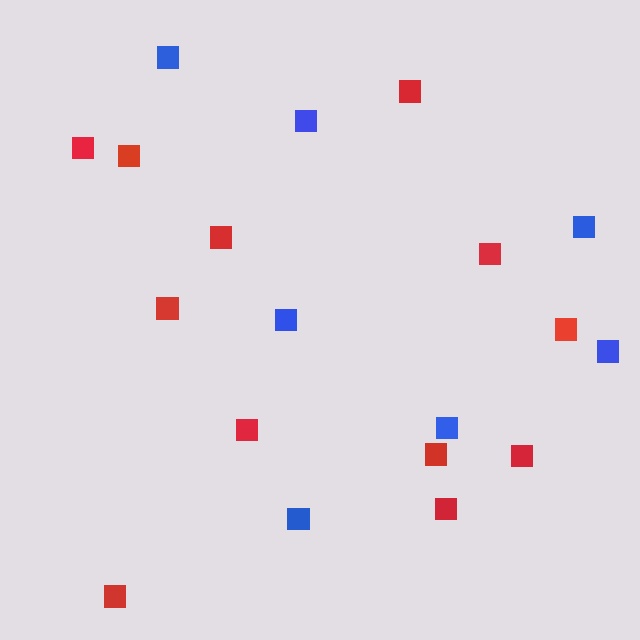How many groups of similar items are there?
There are 2 groups: one group of blue squares (7) and one group of red squares (12).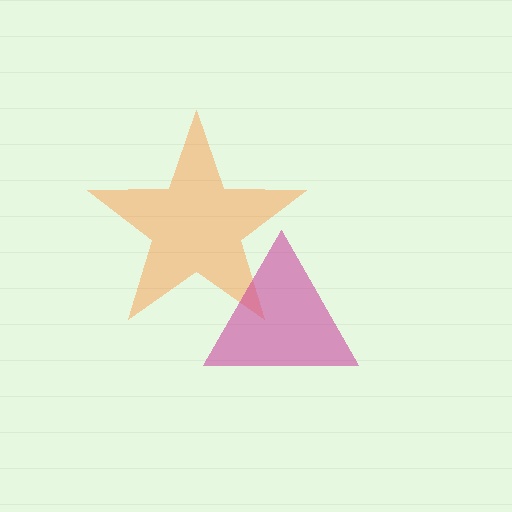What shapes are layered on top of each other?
The layered shapes are: an orange star, a magenta triangle.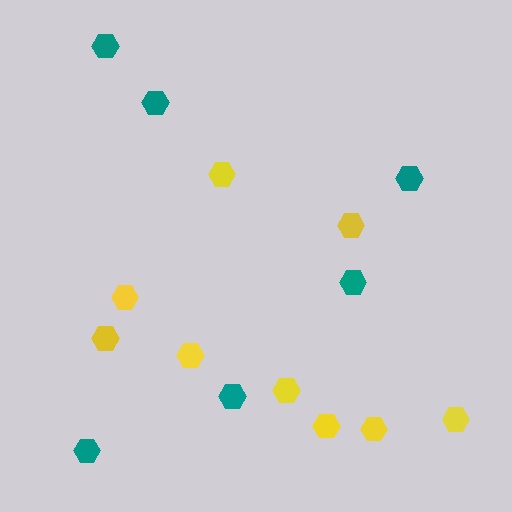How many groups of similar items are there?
There are 2 groups: one group of yellow hexagons (9) and one group of teal hexagons (6).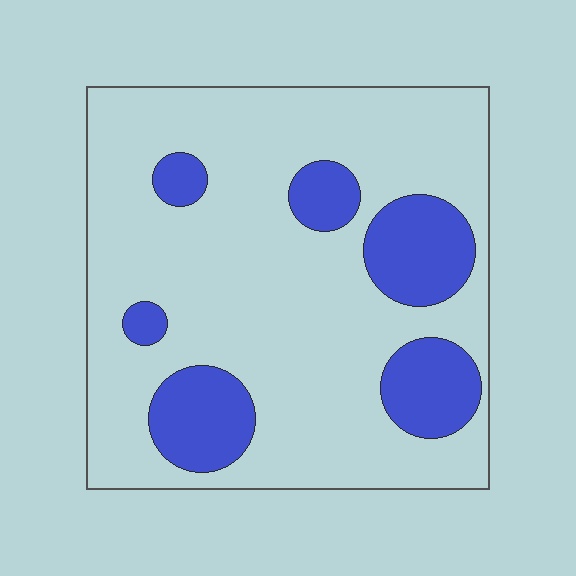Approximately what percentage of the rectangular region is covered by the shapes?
Approximately 20%.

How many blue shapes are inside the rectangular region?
6.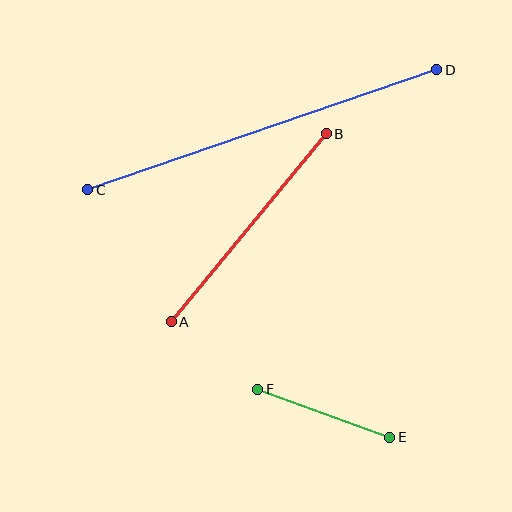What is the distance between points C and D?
The distance is approximately 369 pixels.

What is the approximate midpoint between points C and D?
The midpoint is at approximately (262, 130) pixels.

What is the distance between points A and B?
The distance is approximately 243 pixels.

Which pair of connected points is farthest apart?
Points C and D are farthest apart.